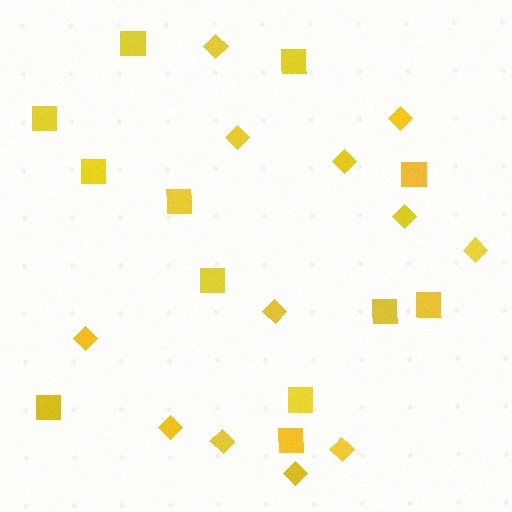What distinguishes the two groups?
There are 2 groups: one group of squares (12) and one group of diamonds (12).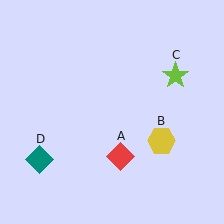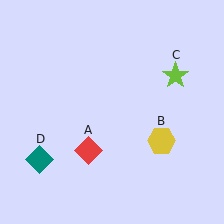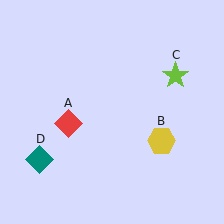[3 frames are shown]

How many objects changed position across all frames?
1 object changed position: red diamond (object A).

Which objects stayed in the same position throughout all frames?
Yellow hexagon (object B) and lime star (object C) and teal diamond (object D) remained stationary.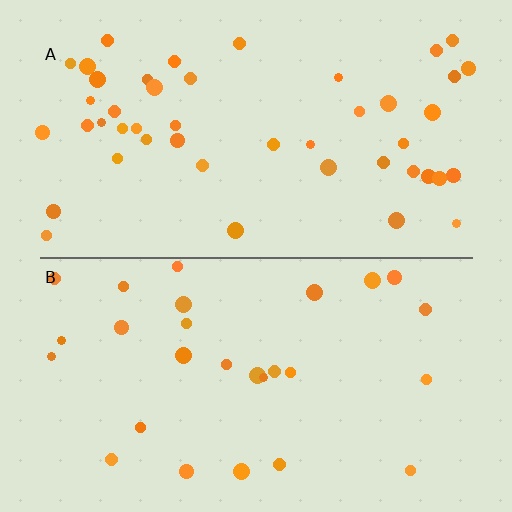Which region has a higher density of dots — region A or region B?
A (the top).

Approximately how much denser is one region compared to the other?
Approximately 1.7× — region A over region B.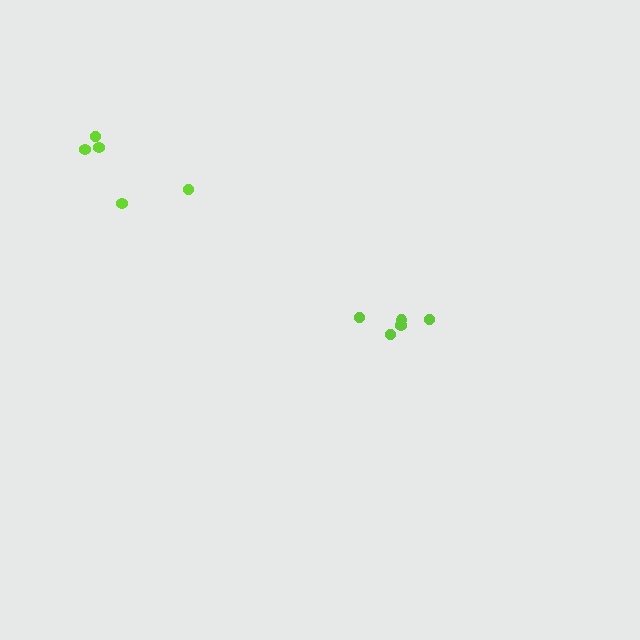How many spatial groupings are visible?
There are 2 spatial groupings.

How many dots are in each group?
Group 1: 6 dots, Group 2: 5 dots (11 total).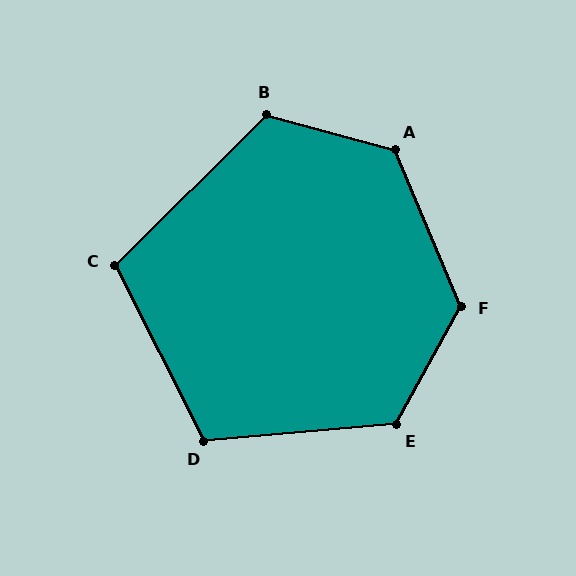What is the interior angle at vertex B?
Approximately 120 degrees (obtuse).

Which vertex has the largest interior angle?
A, at approximately 128 degrees.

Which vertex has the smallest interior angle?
C, at approximately 108 degrees.